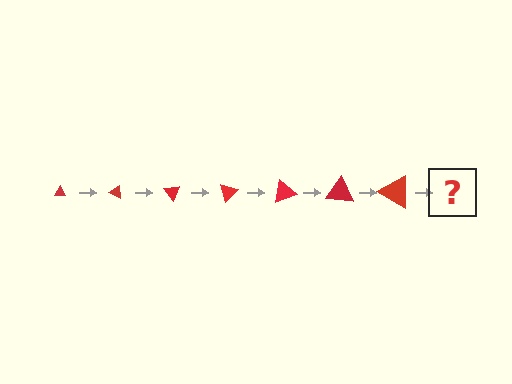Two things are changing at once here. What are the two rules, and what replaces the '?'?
The two rules are that the triangle grows larger each step and it rotates 25 degrees each step. The '?' should be a triangle, larger than the previous one and rotated 175 degrees from the start.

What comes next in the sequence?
The next element should be a triangle, larger than the previous one and rotated 175 degrees from the start.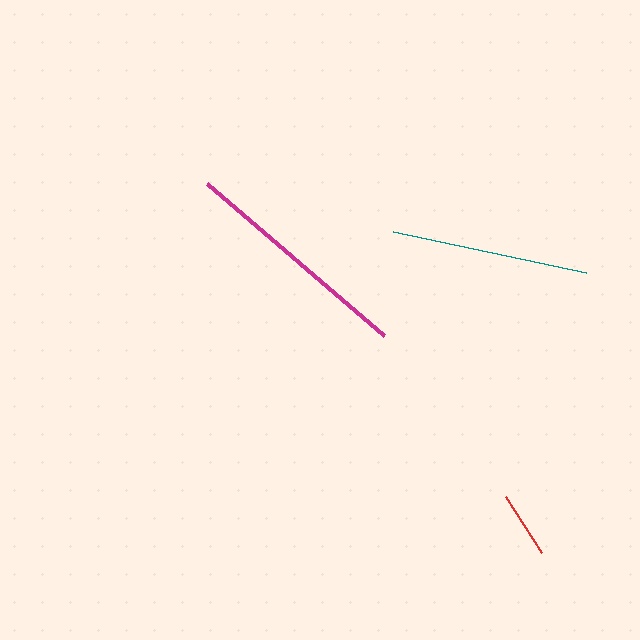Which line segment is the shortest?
The red line is the shortest at approximately 66 pixels.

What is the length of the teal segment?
The teal segment is approximately 197 pixels long.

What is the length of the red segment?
The red segment is approximately 66 pixels long.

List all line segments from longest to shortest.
From longest to shortest: magenta, teal, red.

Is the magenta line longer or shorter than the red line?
The magenta line is longer than the red line.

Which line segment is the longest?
The magenta line is the longest at approximately 234 pixels.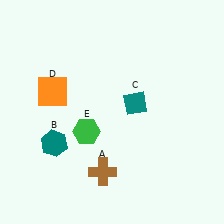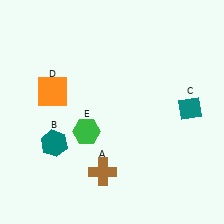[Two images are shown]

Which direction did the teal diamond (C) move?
The teal diamond (C) moved right.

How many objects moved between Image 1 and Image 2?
1 object moved between the two images.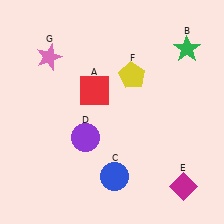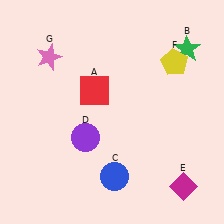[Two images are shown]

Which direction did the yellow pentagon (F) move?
The yellow pentagon (F) moved right.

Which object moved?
The yellow pentagon (F) moved right.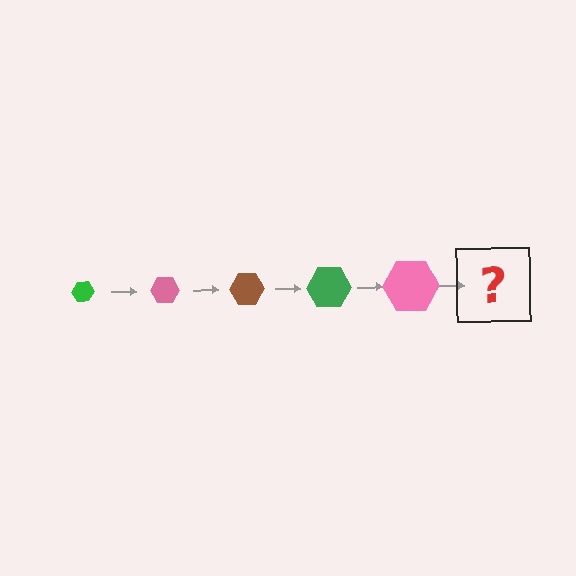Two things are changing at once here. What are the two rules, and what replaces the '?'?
The two rules are that the hexagon grows larger each step and the color cycles through green, pink, and brown. The '?' should be a brown hexagon, larger than the previous one.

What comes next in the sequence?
The next element should be a brown hexagon, larger than the previous one.